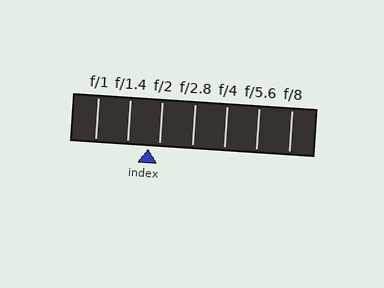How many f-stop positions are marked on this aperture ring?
There are 7 f-stop positions marked.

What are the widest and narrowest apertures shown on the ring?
The widest aperture shown is f/1 and the narrowest is f/8.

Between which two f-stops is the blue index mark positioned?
The index mark is between f/1.4 and f/2.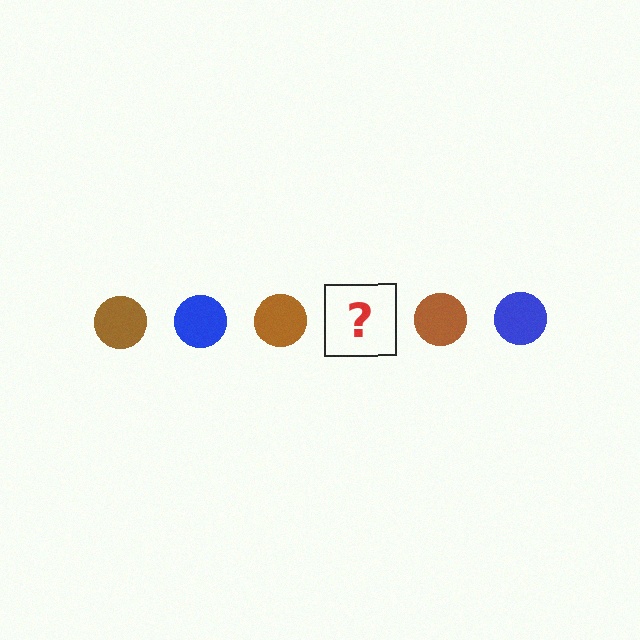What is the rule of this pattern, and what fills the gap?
The rule is that the pattern cycles through brown, blue circles. The gap should be filled with a blue circle.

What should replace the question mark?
The question mark should be replaced with a blue circle.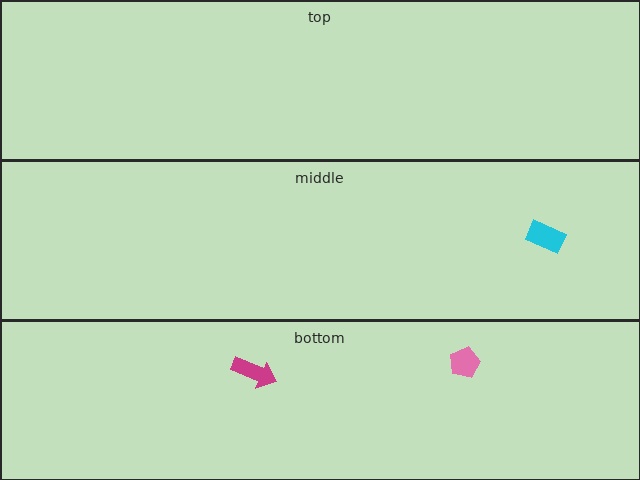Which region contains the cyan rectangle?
The middle region.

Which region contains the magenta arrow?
The bottom region.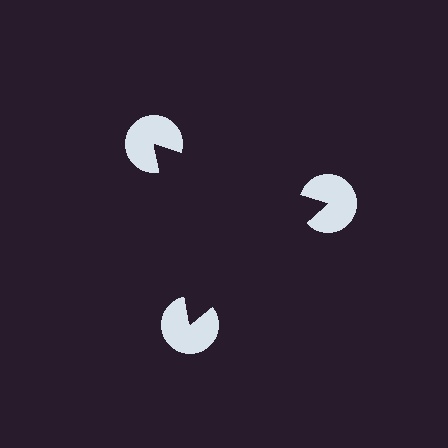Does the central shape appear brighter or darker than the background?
It typically appears slightly darker than the background, even though no actual brightness change is drawn.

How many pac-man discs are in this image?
There are 3 — one at each vertex of the illusory triangle.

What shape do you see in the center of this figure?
An illusory triangle — its edges are inferred from the aligned wedge cuts in the pac-man discs, not physically drawn.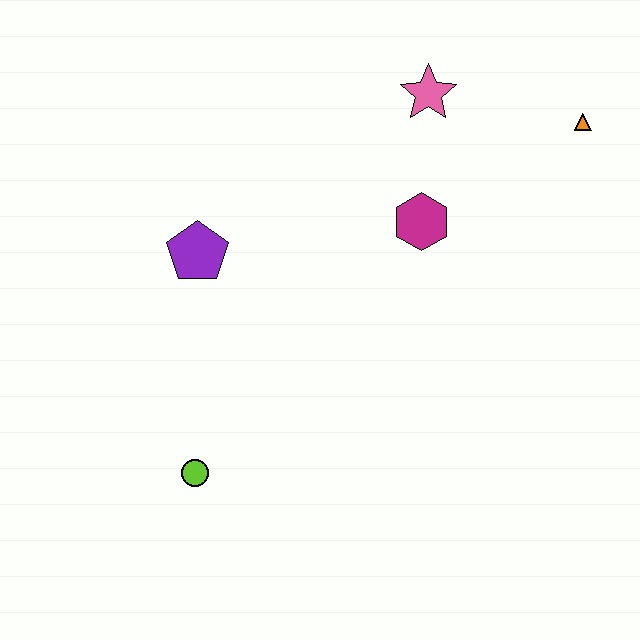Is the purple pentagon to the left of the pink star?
Yes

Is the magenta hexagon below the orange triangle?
Yes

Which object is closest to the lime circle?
The purple pentagon is closest to the lime circle.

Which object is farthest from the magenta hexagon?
The lime circle is farthest from the magenta hexagon.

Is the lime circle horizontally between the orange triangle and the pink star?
No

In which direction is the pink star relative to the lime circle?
The pink star is above the lime circle.